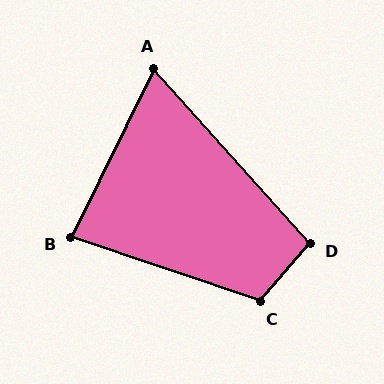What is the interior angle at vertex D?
Approximately 97 degrees (obtuse).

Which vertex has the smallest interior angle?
A, at approximately 68 degrees.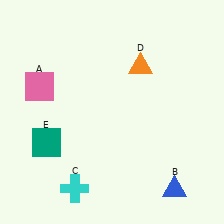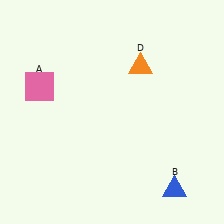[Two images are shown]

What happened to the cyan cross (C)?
The cyan cross (C) was removed in Image 2. It was in the bottom-left area of Image 1.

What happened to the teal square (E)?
The teal square (E) was removed in Image 2. It was in the bottom-left area of Image 1.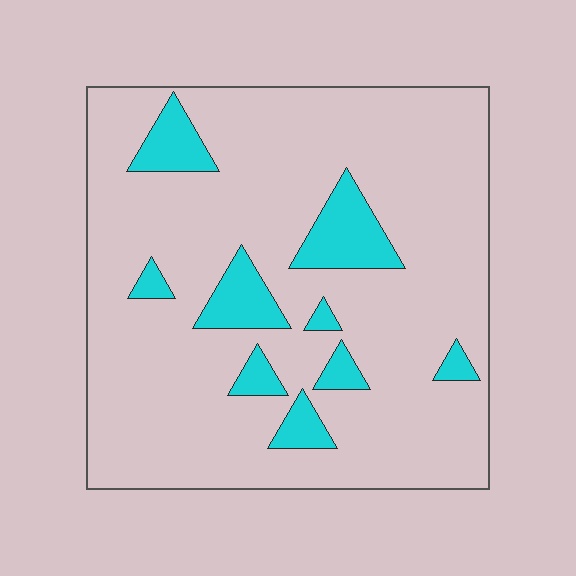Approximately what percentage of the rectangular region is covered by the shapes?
Approximately 15%.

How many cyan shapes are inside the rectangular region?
9.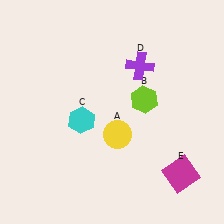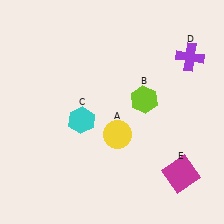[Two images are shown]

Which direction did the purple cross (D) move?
The purple cross (D) moved right.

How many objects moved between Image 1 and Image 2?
1 object moved between the two images.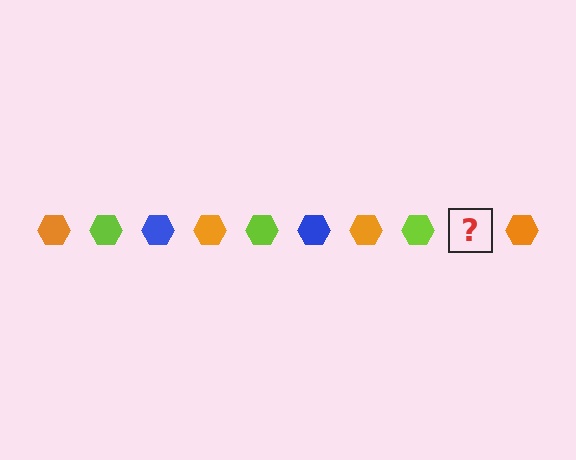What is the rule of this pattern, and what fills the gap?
The rule is that the pattern cycles through orange, lime, blue hexagons. The gap should be filled with a blue hexagon.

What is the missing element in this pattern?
The missing element is a blue hexagon.